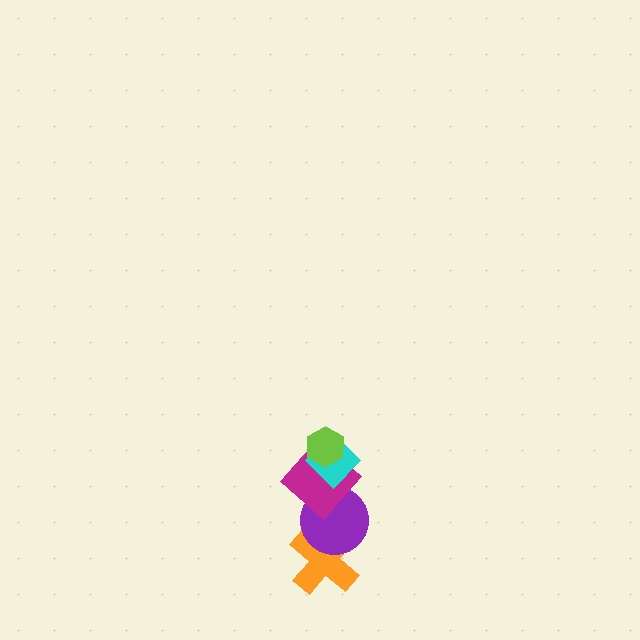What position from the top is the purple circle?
The purple circle is 4th from the top.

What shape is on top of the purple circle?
The magenta diamond is on top of the purple circle.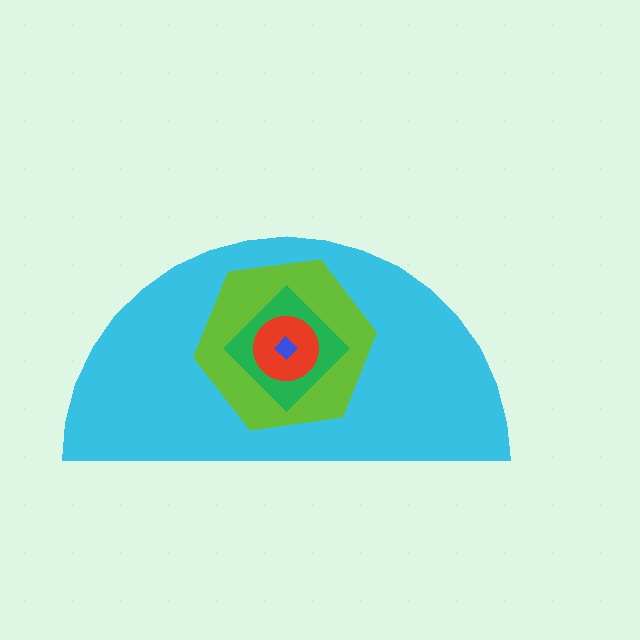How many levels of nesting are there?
5.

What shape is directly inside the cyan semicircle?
The lime hexagon.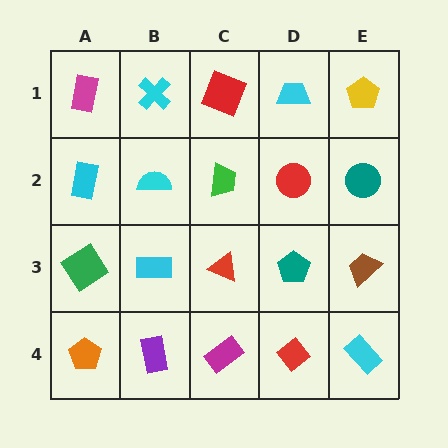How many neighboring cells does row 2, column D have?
4.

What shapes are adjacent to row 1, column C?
A green trapezoid (row 2, column C), a cyan cross (row 1, column B), a cyan trapezoid (row 1, column D).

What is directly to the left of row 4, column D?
A magenta rectangle.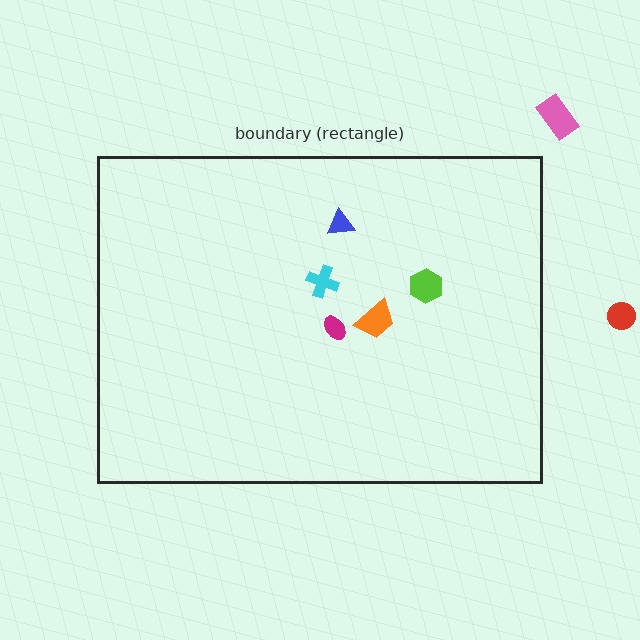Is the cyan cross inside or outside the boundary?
Inside.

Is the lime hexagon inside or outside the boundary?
Inside.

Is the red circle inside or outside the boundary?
Outside.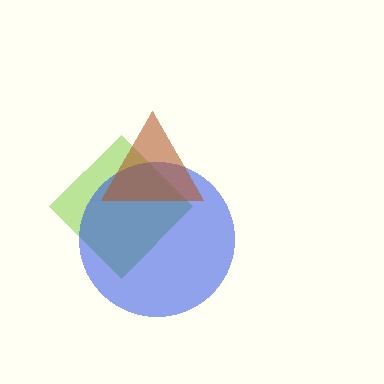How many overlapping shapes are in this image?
There are 3 overlapping shapes in the image.